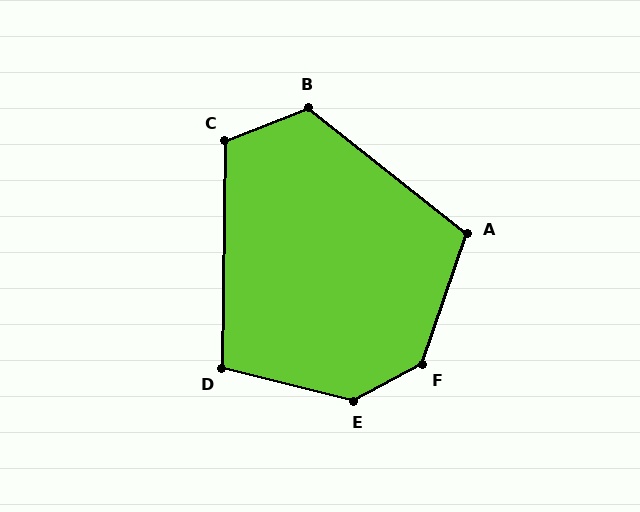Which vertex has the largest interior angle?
E, at approximately 138 degrees.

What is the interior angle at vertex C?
Approximately 113 degrees (obtuse).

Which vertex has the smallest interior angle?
D, at approximately 103 degrees.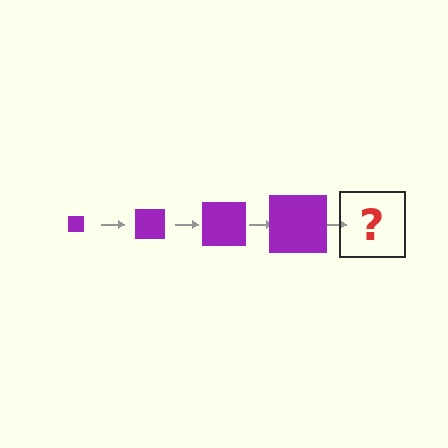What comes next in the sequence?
The next element should be a purple square, larger than the previous one.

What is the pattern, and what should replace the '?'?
The pattern is that the square gets progressively larger each step. The '?' should be a purple square, larger than the previous one.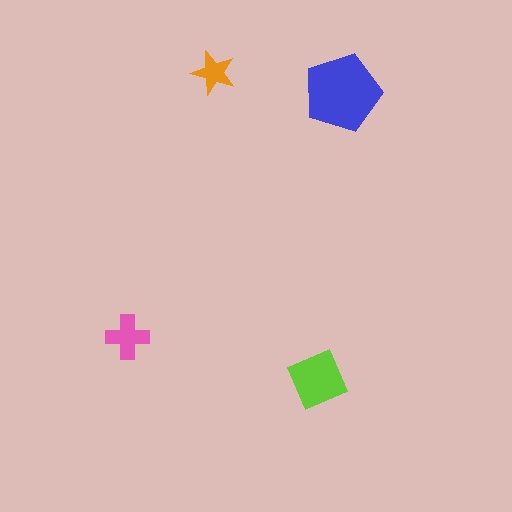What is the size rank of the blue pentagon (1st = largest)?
1st.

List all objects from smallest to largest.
The orange star, the pink cross, the lime diamond, the blue pentagon.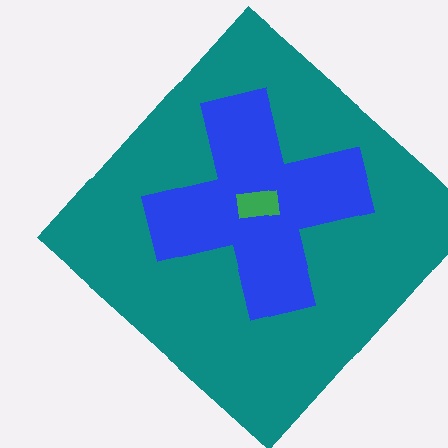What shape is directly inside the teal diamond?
The blue cross.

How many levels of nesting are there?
3.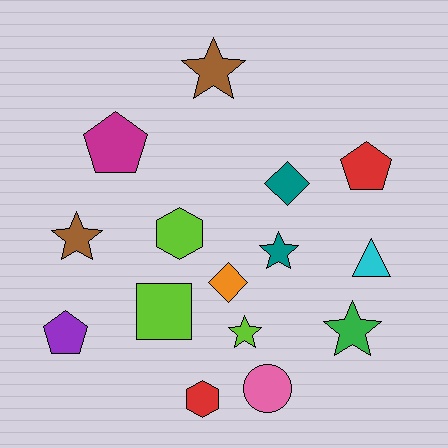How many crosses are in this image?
There are no crosses.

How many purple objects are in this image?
There is 1 purple object.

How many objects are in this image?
There are 15 objects.